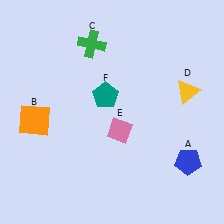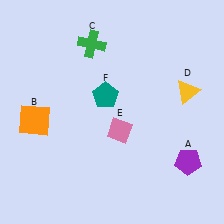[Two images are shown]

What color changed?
The pentagon (A) changed from blue in Image 1 to purple in Image 2.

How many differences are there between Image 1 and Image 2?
There is 1 difference between the two images.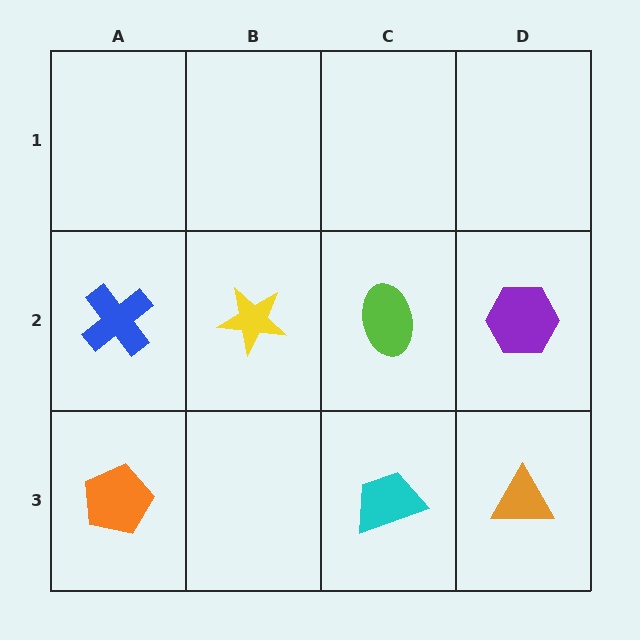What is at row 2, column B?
A yellow star.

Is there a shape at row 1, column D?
No, that cell is empty.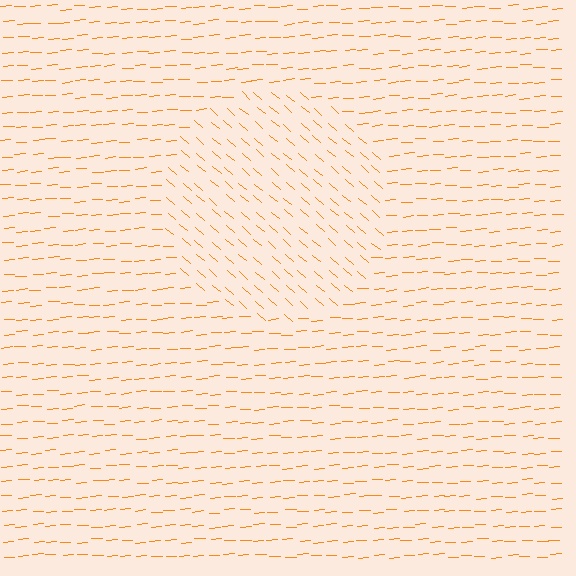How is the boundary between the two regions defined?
The boundary is defined purely by a change in line orientation (approximately 45 degrees difference). All lines are the same color and thickness.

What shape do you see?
I see a circle.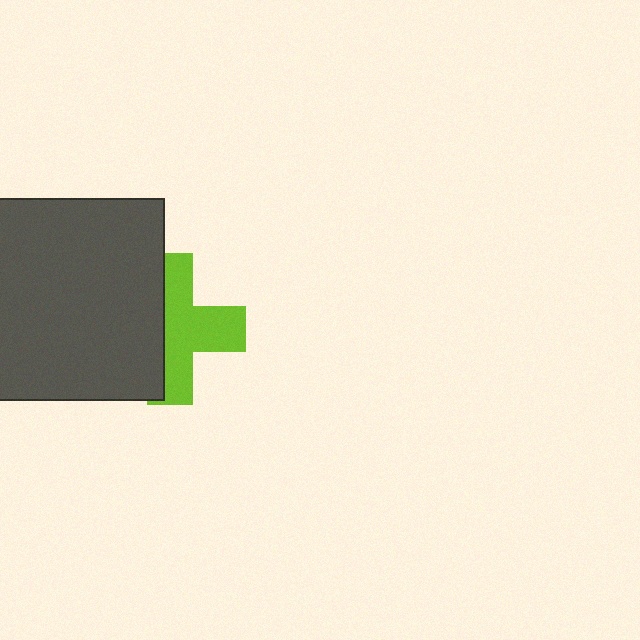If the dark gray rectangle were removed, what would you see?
You would see the complete lime cross.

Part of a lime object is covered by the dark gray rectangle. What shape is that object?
It is a cross.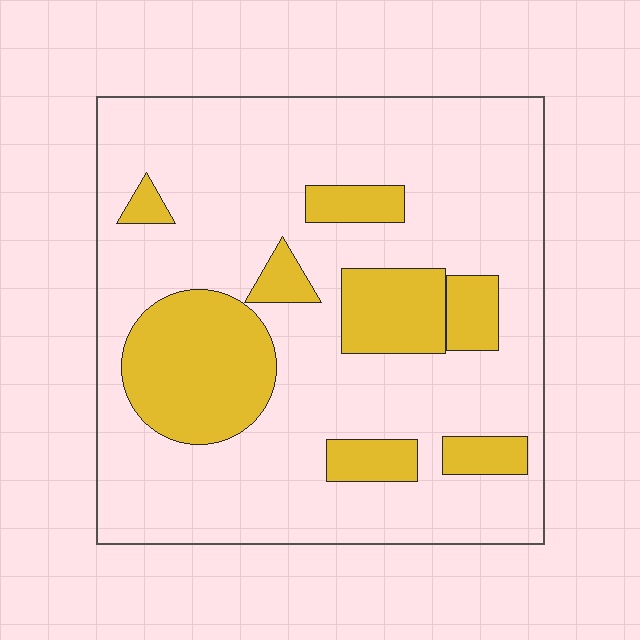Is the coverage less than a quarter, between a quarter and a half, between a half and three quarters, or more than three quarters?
Less than a quarter.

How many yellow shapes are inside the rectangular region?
8.